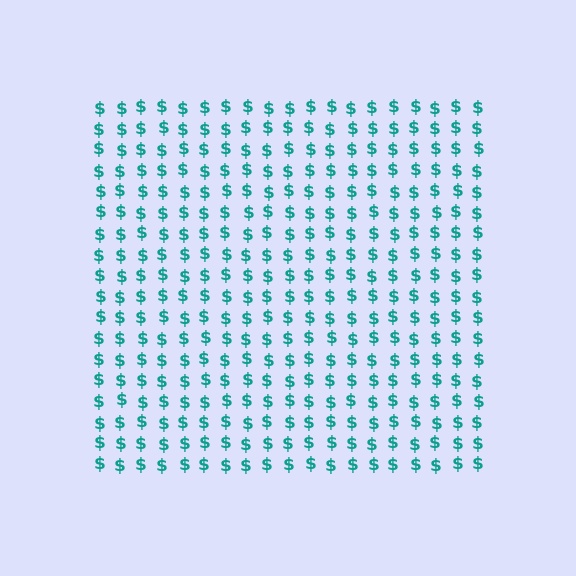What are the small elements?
The small elements are dollar signs.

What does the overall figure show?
The overall figure shows a square.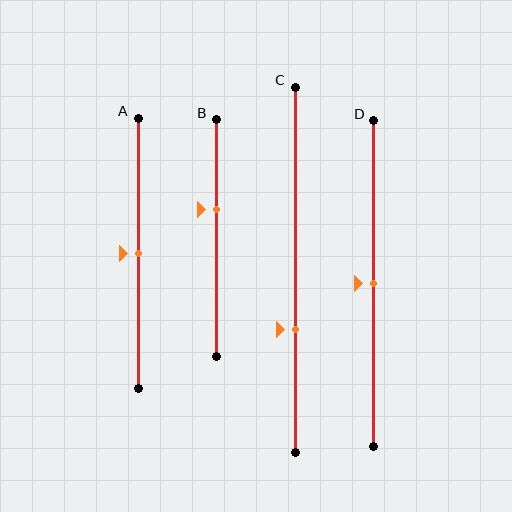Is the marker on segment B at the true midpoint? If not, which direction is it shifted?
No, the marker on segment B is shifted upward by about 12% of the segment length.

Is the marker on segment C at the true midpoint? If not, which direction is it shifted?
No, the marker on segment C is shifted downward by about 16% of the segment length.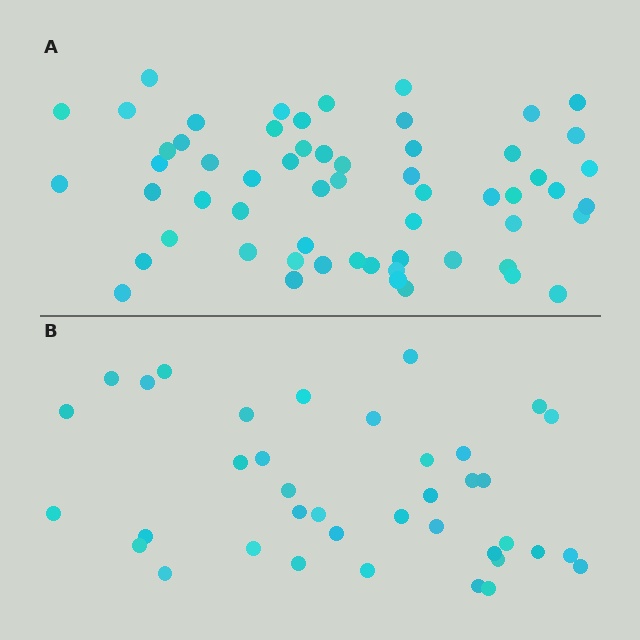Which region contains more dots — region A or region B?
Region A (the top region) has more dots.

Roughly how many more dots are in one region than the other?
Region A has approximately 20 more dots than region B.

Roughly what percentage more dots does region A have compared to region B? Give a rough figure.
About 55% more.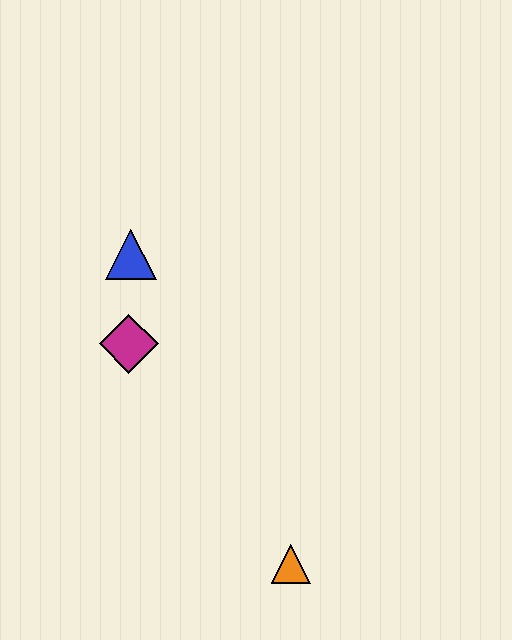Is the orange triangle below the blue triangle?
Yes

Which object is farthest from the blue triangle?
The orange triangle is farthest from the blue triangle.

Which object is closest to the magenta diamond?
The blue triangle is closest to the magenta diamond.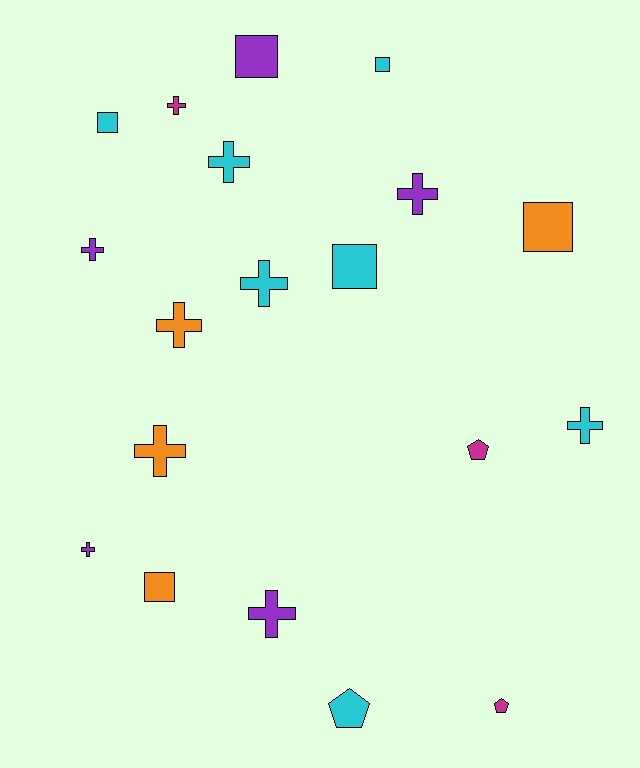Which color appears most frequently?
Cyan, with 7 objects.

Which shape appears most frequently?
Cross, with 10 objects.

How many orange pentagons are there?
There are no orange pentagons.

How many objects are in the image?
There are 19 objects.